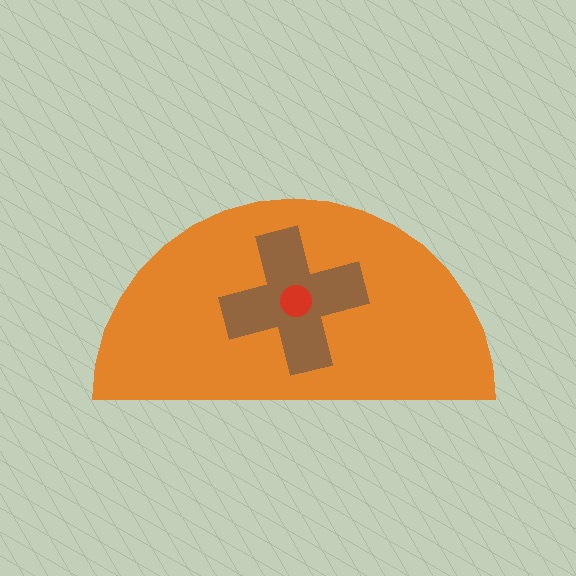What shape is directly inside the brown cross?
The red circle.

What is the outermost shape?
The orange semicircle.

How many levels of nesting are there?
3.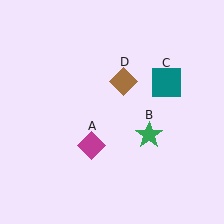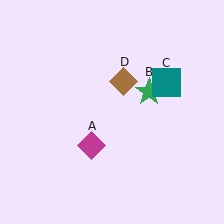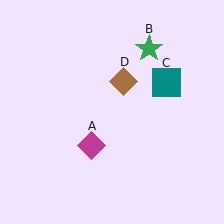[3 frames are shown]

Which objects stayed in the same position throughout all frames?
Magenta diamond (object A) and teal square (object C) and brown diamond (object D) remained stationary.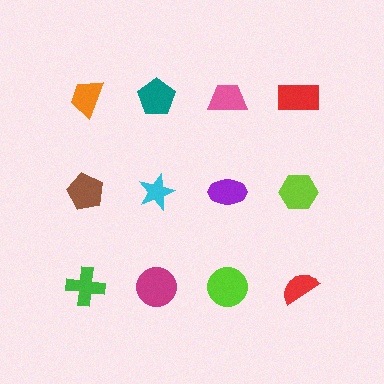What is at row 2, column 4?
A lime hexagon.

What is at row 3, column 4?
A red semicircle.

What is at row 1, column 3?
A pink trapezoid.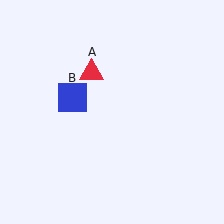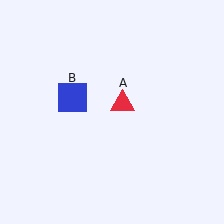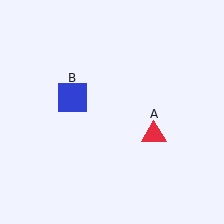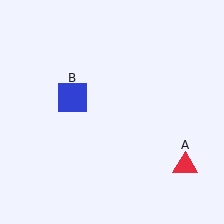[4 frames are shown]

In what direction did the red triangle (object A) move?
The red triangle (object A) moved down and to the right.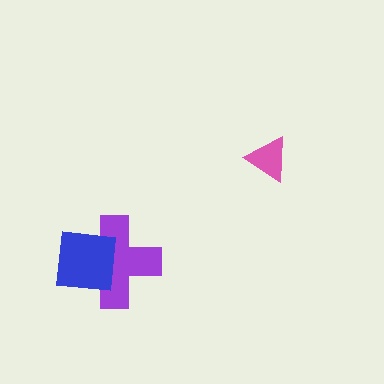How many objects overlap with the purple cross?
1 object overlaps with the purple cross.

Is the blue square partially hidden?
No, no other shape covers it.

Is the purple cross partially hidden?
Yes, it is partially covered by another shape.